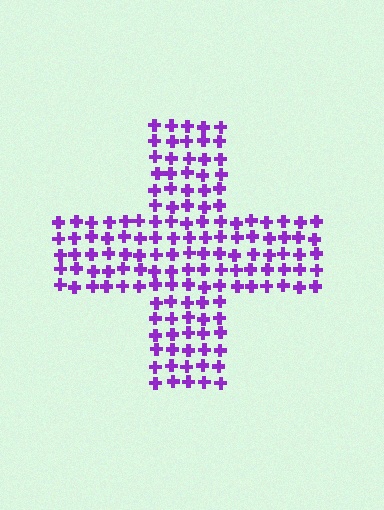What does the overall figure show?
The overall figure shows a cross.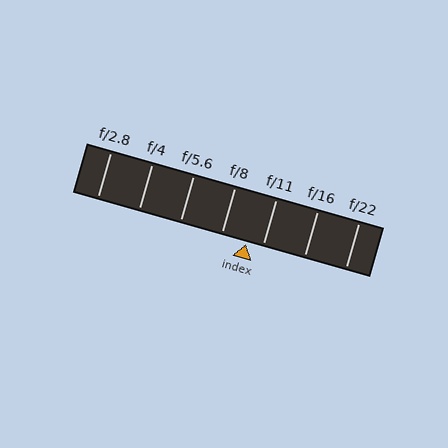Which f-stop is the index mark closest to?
The index mark is closest to f/11.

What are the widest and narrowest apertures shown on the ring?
The widest aperture shown is f/2.8 and the narrowest is f/22.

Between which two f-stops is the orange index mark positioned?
The index mark is between f/8 and f/11.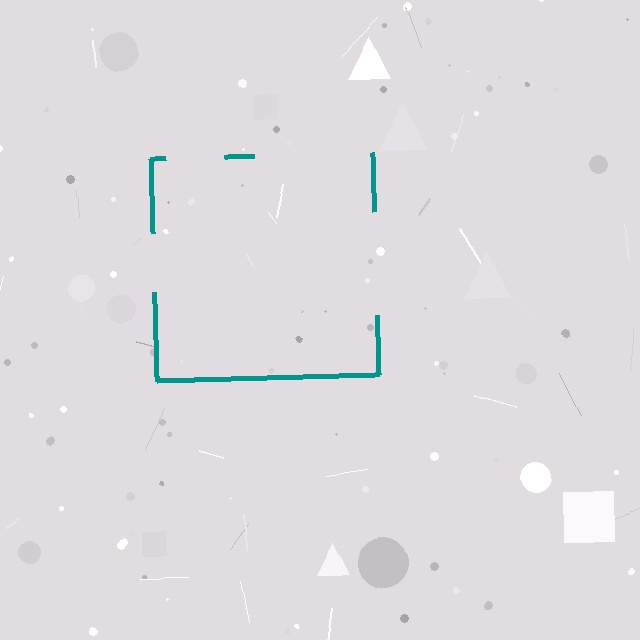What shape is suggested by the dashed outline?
The dashed outline suggests a square.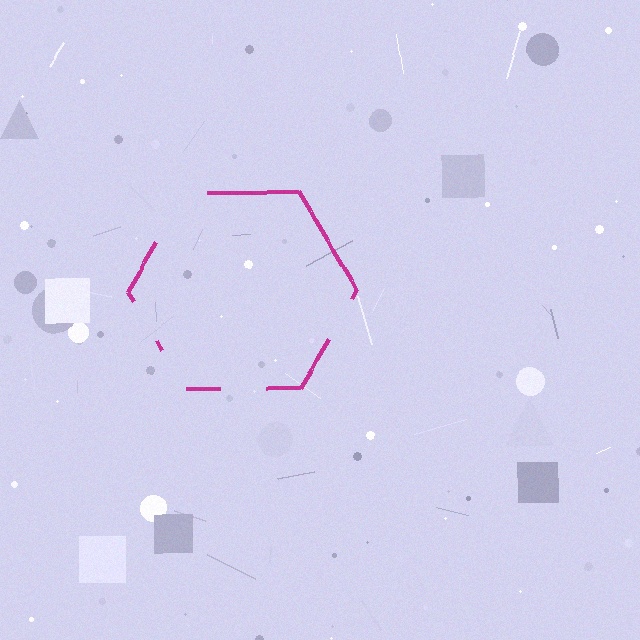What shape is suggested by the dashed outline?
The dashed outline suggests a hexagon.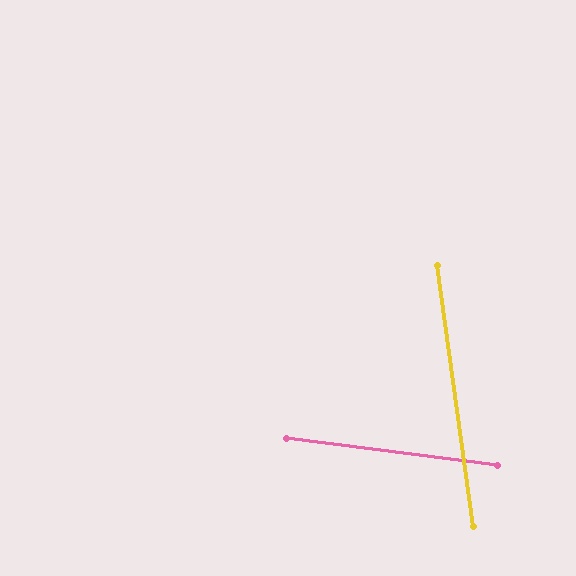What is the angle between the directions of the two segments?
Approximately 75 degrees.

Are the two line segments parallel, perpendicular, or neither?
Neither parallel nor perpendicular — they differ by about 75°.